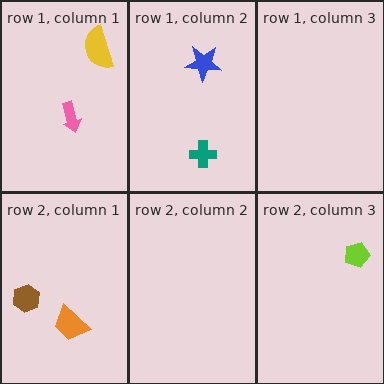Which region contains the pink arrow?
The row 1, column 1 region.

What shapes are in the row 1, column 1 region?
The yellow semicircle, the pink arrow.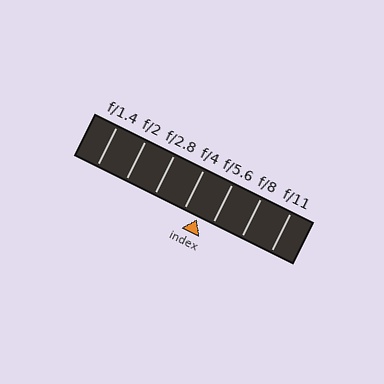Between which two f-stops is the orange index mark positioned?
The index mark is between f/4 and f/5.6.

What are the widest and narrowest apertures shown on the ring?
The widest aperture shown is f/1.4 and the narrowest is f/11.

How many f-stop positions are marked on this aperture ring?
There are 7 f-stop positions marked.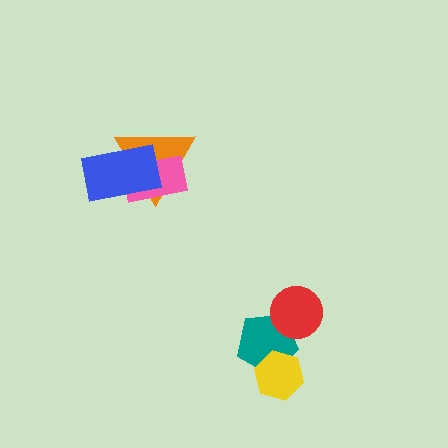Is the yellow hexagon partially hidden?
No, no other shape covers it.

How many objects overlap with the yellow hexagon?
1 object overlaps with the yellow hexagon.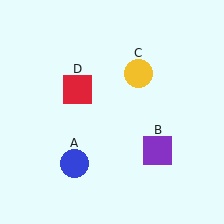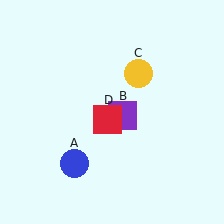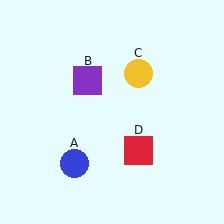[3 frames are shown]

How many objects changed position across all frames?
2 objects changed position: purple square (object B), red square (object D).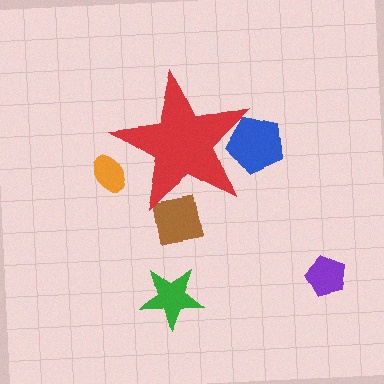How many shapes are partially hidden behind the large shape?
3 shapes are partially hidden.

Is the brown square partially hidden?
Yes, the brown square is partially hidden behind the red star.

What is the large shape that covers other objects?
A red star.